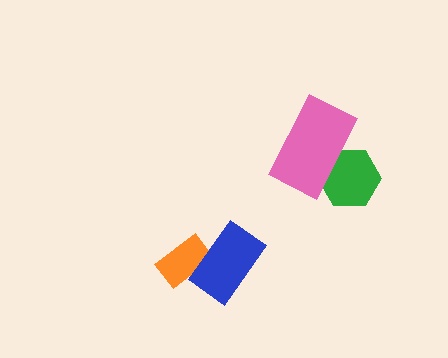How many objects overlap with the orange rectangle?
1 object overlaps with the orange rectangle.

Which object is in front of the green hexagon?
The pink rectangle is in front of the green hexagon.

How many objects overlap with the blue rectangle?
1 object overlaps with the blue rectangle.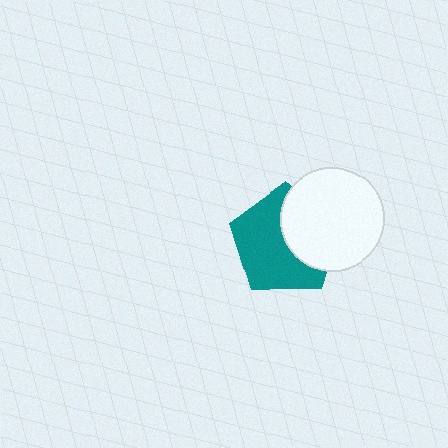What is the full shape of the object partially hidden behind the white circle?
The partially hidden object is a teal pentagon.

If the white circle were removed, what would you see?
You would see the complete teal pentagon.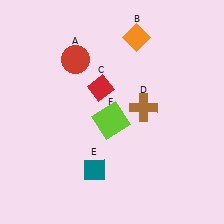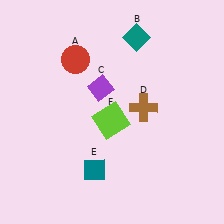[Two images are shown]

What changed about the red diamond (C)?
In Image 1, C is red. In Image 2, it changed to purple.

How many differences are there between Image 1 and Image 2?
There are 2 differences between the two images.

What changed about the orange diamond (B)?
In Image 1, B is orange. In Image 2, it changed to teal.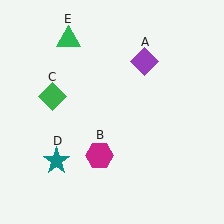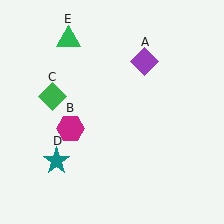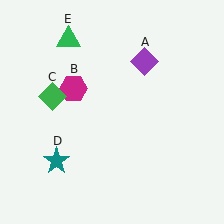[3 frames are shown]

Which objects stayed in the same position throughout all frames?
Purple diamond (object A) and green diamond (object C) and teal star (object D) and green triangle (object E) remained stationary.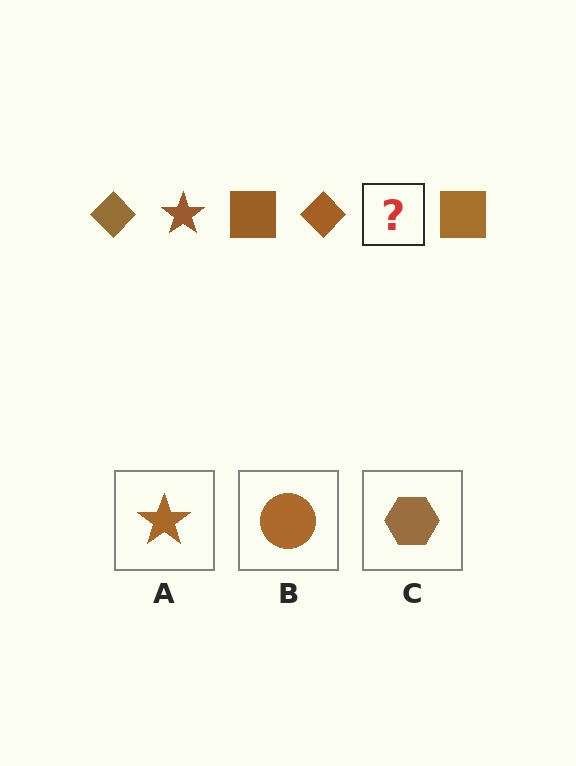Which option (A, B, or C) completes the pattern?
A.